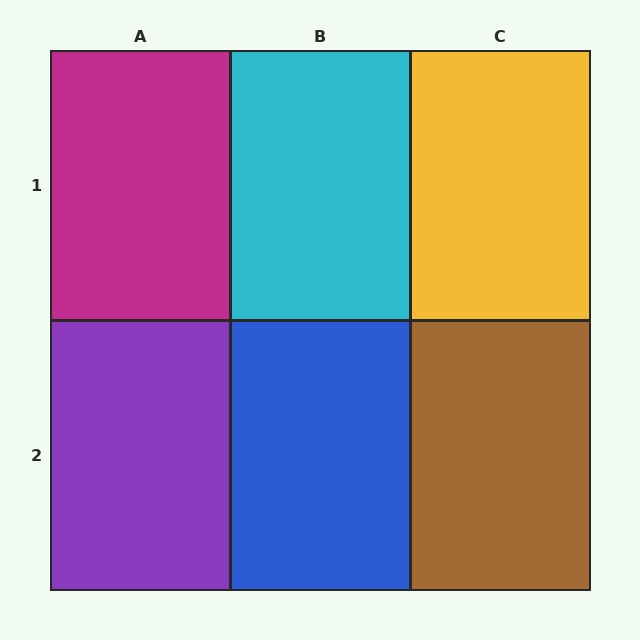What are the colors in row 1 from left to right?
Magenta, cyan, yellow.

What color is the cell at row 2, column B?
Blue.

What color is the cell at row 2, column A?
Purple.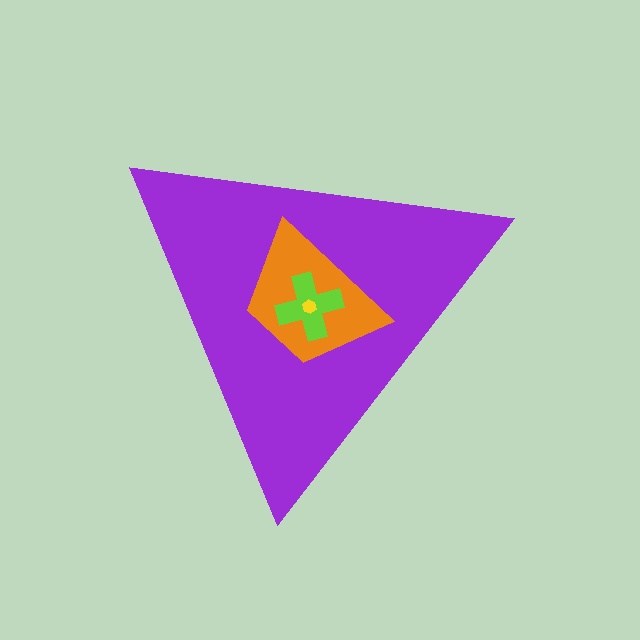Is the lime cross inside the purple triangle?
Yes.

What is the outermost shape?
The purple triangle.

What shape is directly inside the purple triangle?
The orange trapezoid.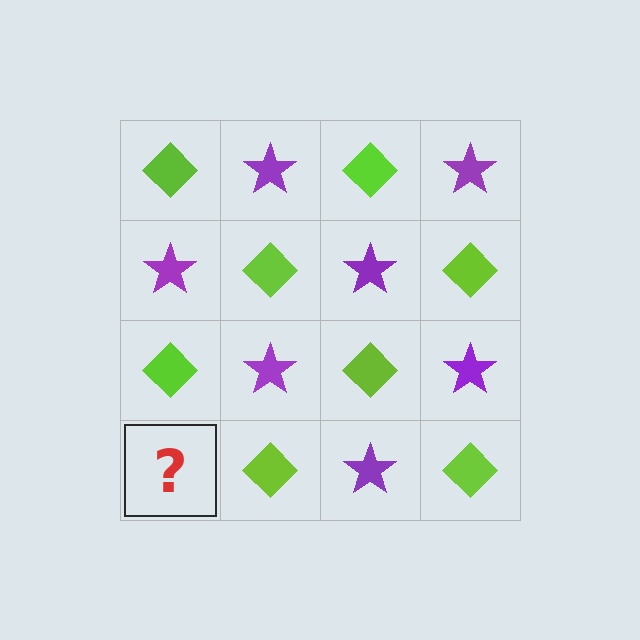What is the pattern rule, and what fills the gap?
The rule is that it alternates lime diamond and purple star in a checkerboard pattern. The gap should be filled with a purple star.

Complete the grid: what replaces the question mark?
The question mark should be replaced with a purple star.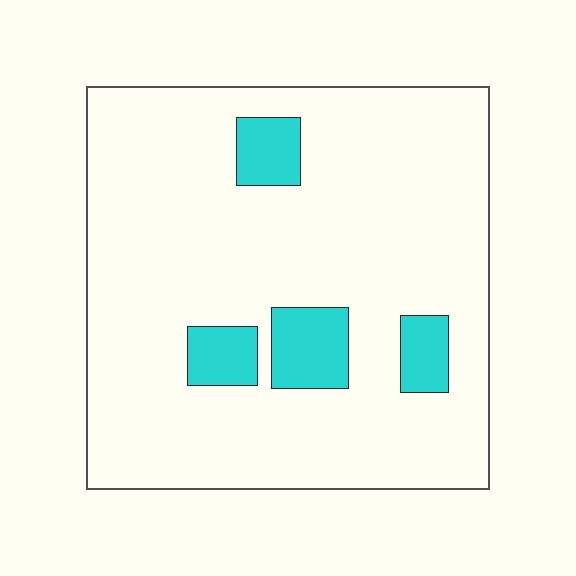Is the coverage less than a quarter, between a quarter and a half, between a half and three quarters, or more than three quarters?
Less than a quarter.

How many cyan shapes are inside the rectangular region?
4.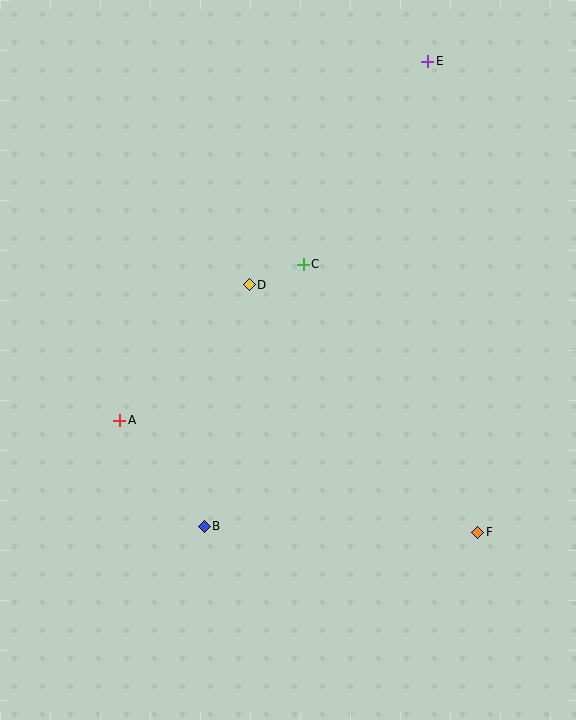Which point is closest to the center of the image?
Point D at (249, 285) is closest to the center.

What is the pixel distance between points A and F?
The distance between A and F is 375 pixels.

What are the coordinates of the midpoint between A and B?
The midpoint between A and B is at (162, 473).